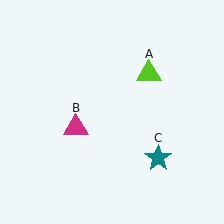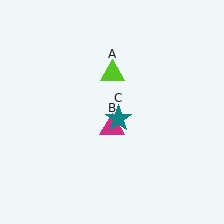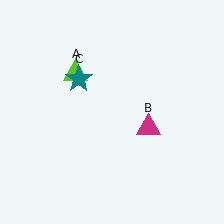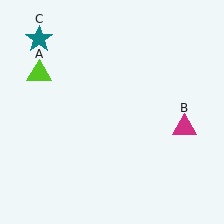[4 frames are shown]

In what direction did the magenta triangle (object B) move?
The magenta triangle (object B) moved right.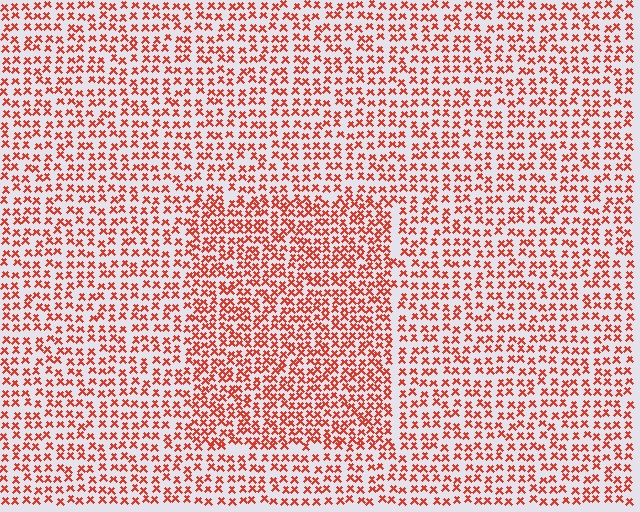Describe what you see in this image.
The image contains small red elements arranged at two different densities. A rectangle-shaped region is visible where the elements are more densely packed than the surrounding area.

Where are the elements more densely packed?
The elements are more densely packed inside the rectangle boundary.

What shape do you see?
I see a rectangle.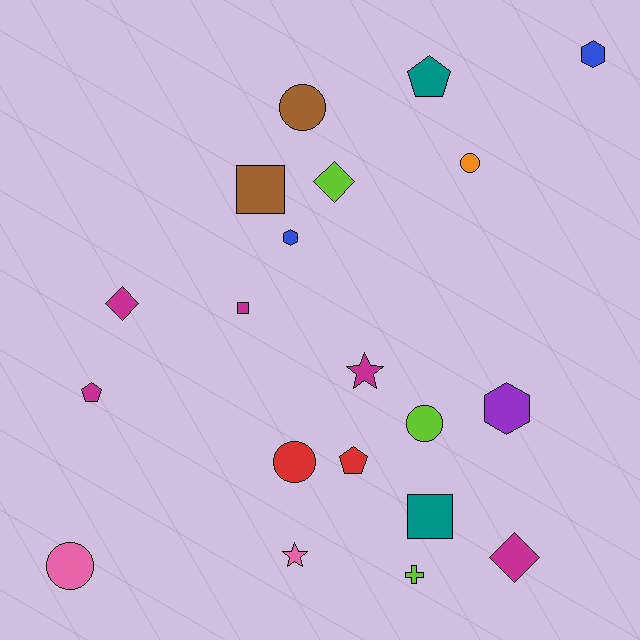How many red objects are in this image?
There are 2 red objects.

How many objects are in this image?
There are 20 objects.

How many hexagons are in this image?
There are 3 hexagons.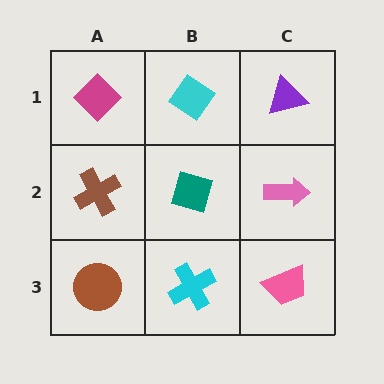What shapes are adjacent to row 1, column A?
A brown cross (row 2, column A), a cyan diamond (row 1, column B).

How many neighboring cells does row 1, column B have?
3.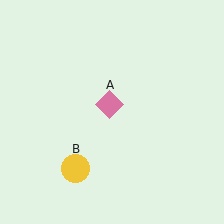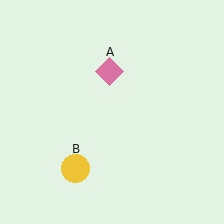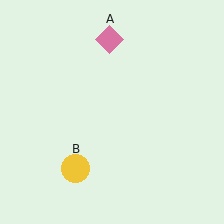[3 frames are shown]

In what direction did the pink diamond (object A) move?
The pink diamond (object A) moved up.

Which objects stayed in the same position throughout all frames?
Yellow circle (object B) remained stationary.